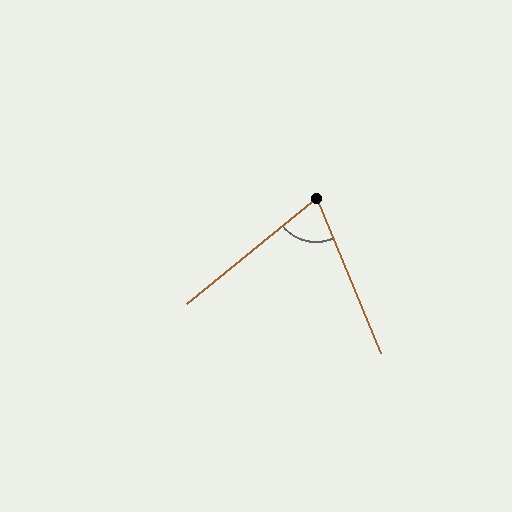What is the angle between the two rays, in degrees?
Approximately 74 degrees.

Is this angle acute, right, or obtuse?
It is acute.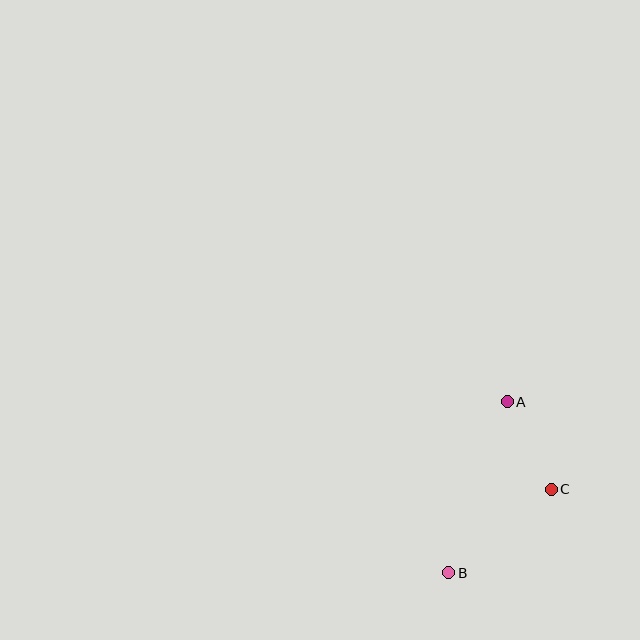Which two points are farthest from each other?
Points A and B are farthest from each other.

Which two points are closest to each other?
Points A and C are closest to each other.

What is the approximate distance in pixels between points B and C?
The distance between B and C is approximately 132 pixels.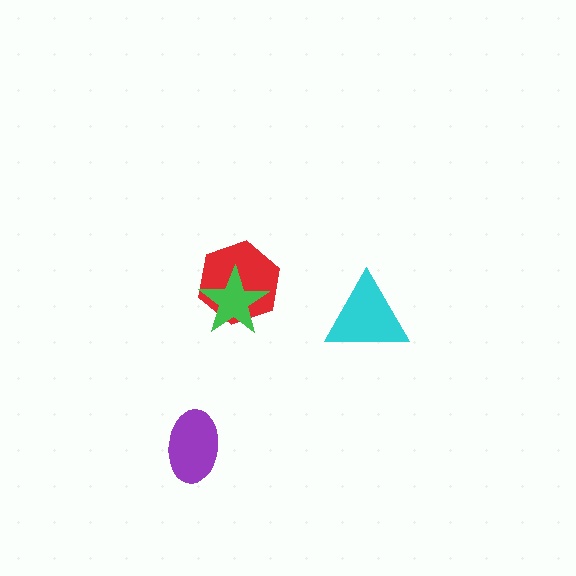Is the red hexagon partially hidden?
Yes, it is partially covered by another shape.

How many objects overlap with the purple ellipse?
0 objects overlap with the purple ellipse.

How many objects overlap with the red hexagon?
1 object overlaps with the red hexagon.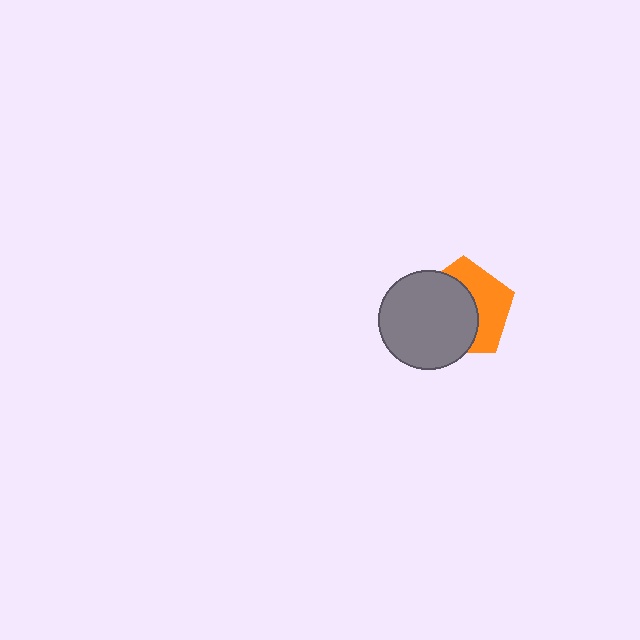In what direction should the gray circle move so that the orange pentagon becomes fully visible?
The gray circle should move left. That is the shortest direction to clear the overlap and leave the orange pentagon fully visible.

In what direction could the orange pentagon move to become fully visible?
The orange pentagon could move right. That would shift it out from behind the gray circle entirely.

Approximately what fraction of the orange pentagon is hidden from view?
Roughly 56% of the orange pentagon is hidden behind the gray circle.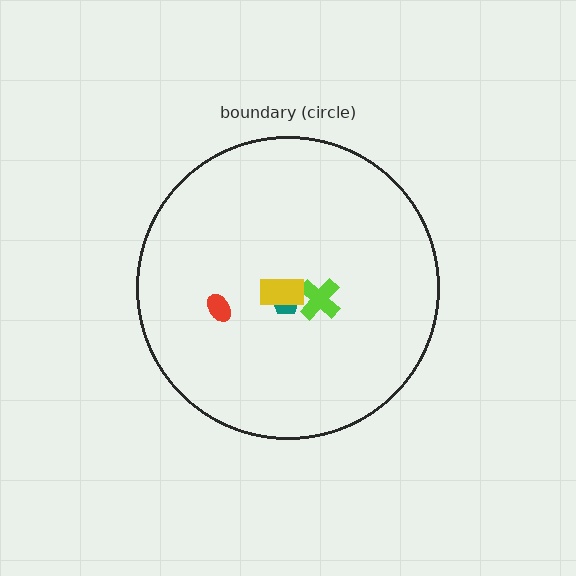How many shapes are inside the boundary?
4 inside, 0 outside.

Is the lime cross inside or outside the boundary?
Inside.